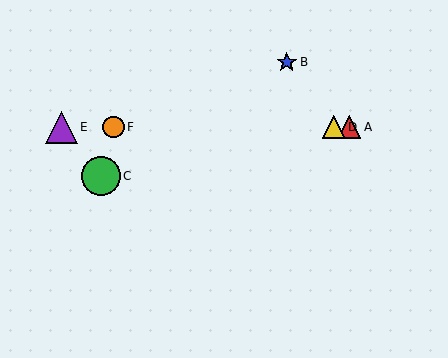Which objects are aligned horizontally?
Objects A, D, E, F are aligned horizontally.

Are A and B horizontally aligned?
No, A is at y≈127 and B is at y≈62.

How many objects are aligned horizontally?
4 objects (A, D, E, F) are aligned horizontally.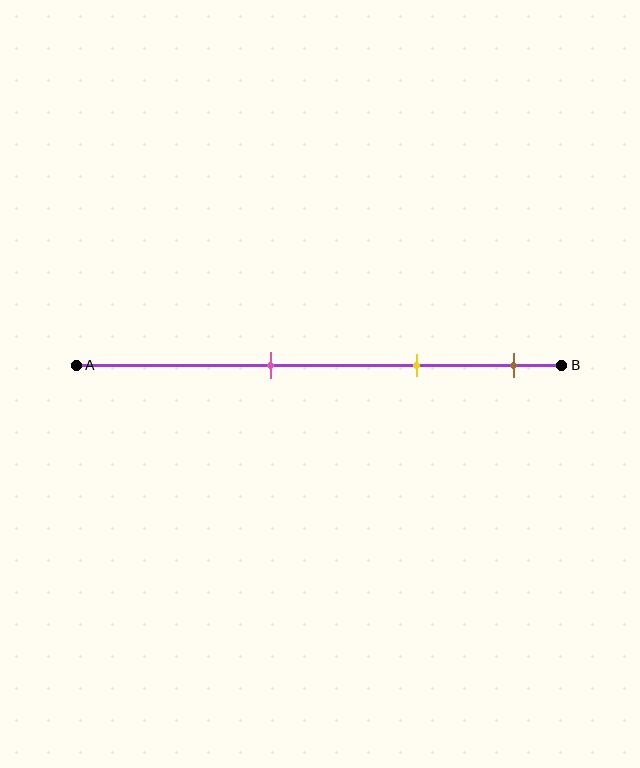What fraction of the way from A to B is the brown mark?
The brown mark is approximately 90% (0.9) of the way from A to B.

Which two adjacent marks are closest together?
The yellow and brown marks are the closest adjacent pair.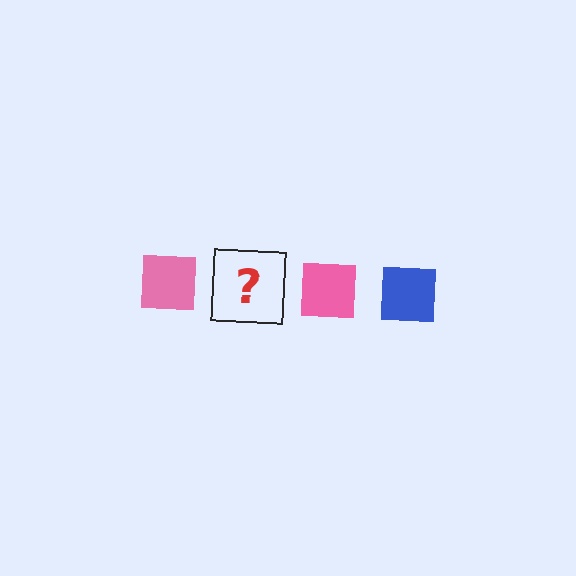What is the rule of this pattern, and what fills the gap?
The rule is that the pattern cycles through pink, blue squares. The gap should be filled with a blue square.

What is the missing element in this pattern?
The missing element is a blue square.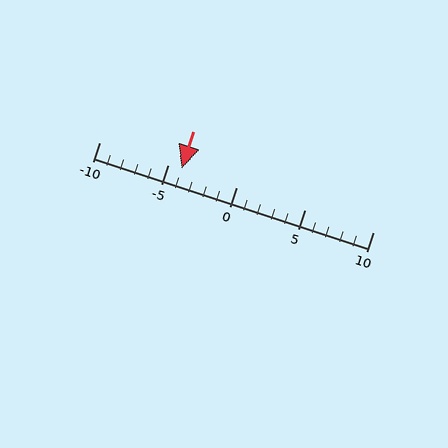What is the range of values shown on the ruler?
The ruler shows values from -10 to 10.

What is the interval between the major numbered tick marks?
The major tick marks are spaced 5 units apart.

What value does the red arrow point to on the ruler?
The red arrow points to approximately -4.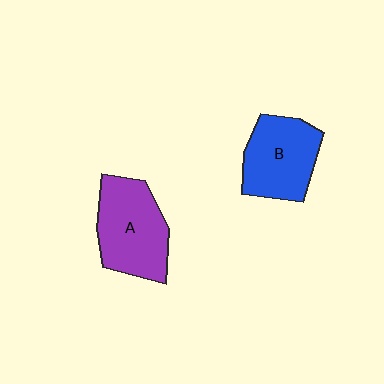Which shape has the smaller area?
Shape B (blue).